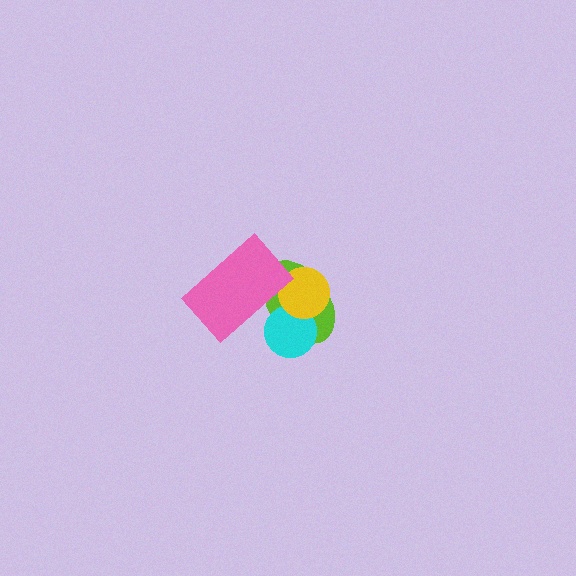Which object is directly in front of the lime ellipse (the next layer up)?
The cyan circle is directly in front of the lime ellipse.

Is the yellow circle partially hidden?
Yes, it is partially covered by another shape.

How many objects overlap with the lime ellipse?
3 objects overlap with the lime ellipse.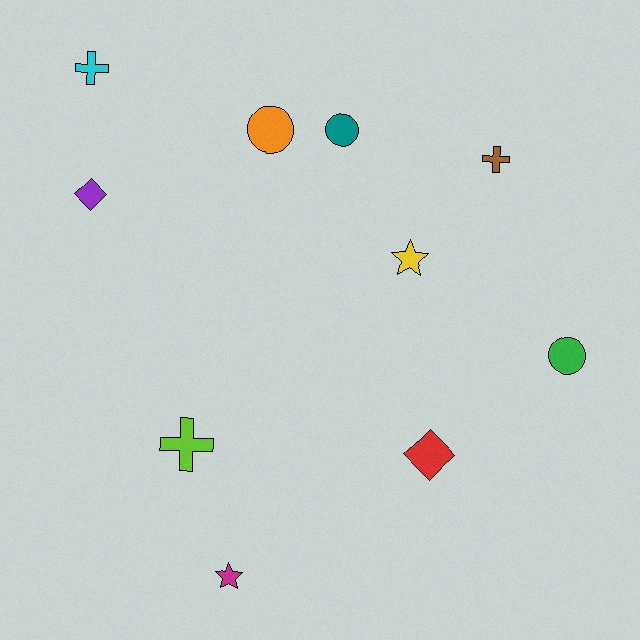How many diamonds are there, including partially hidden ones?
There are 2 diamonds.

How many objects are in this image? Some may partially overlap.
There are 10 objects.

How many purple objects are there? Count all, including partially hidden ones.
There is 1 purple object.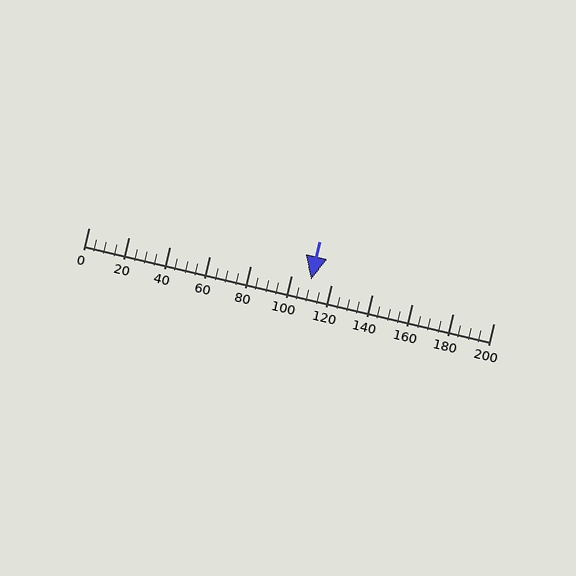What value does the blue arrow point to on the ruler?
The blue arrow points to approximately 110.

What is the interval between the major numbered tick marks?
The major tick marks are spaced 20 units apart.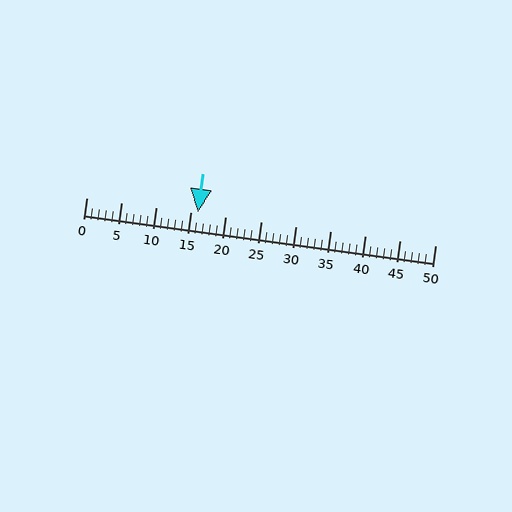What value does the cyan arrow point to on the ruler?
The cyan arrow points to approximately 16.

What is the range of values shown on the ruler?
The ruler shows values from 0 to 50.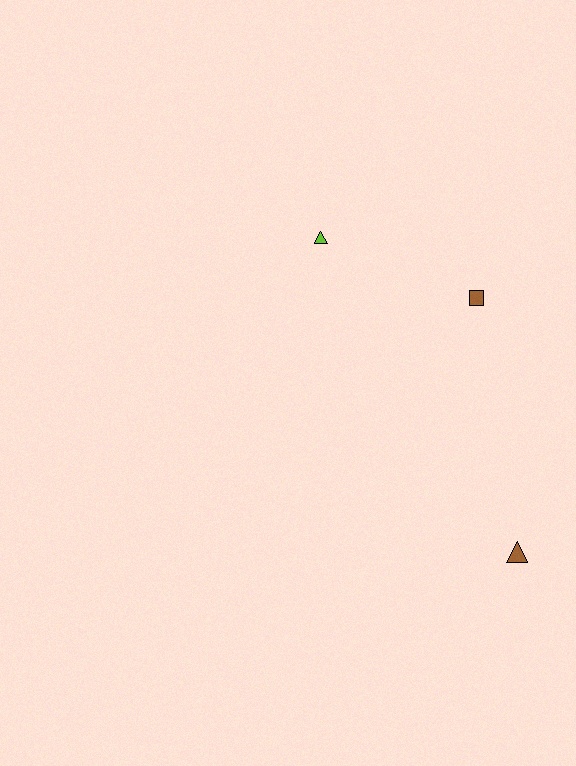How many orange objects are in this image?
There are no orange objects.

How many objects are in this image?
There are 3 objects.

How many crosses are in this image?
There are no crosses.